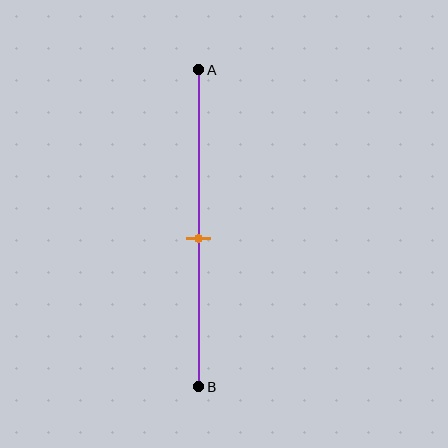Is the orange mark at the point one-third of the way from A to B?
No, the mark is at about 55% from A, not at the 33% one-third point.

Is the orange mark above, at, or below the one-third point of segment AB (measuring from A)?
The orange mark is below the one-third point of segment AB.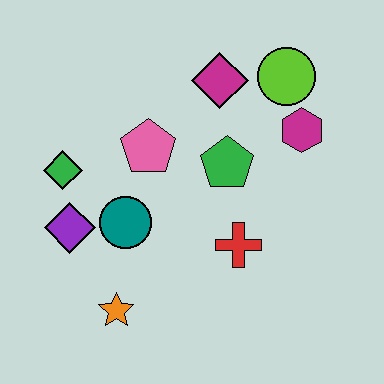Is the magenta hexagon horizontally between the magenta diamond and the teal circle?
No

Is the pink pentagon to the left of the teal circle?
No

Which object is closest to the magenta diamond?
The lime circle is closest to the magenta diamond.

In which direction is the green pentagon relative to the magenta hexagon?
The green pentagon is to the left of the magenta hexagon.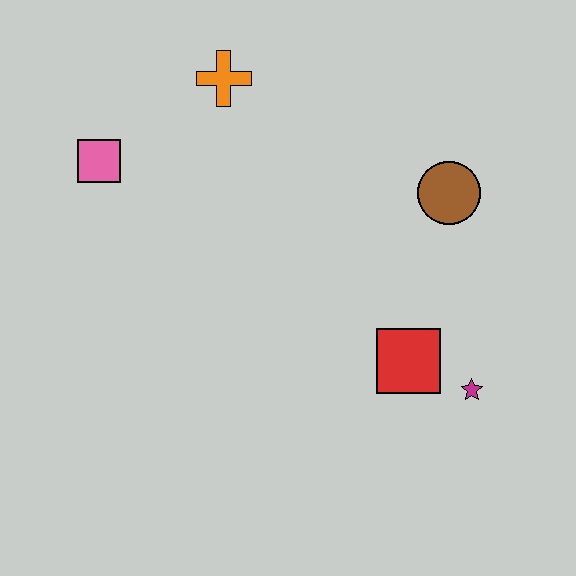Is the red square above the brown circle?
No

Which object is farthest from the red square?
The pink square is farthest from the red square.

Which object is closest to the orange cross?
The pink square is closest to the orange cross.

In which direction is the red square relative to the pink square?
The red square is to the right of the pink square.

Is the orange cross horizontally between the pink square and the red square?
Yes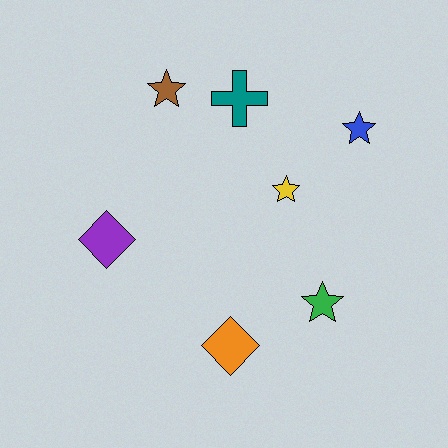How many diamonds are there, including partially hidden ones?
There are 2 diamonds.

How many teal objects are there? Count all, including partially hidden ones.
There is 1 teal object.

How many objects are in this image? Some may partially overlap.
There are 7 objects.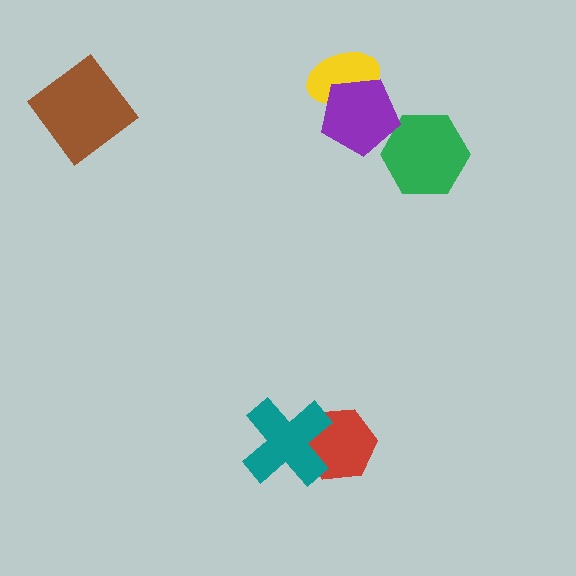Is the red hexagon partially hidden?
Yes, it is partially covered by another shape.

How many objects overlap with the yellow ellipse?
1 object overlaps with the yellow ellipse.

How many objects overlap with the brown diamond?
0 objects overlap with the brown diamond.